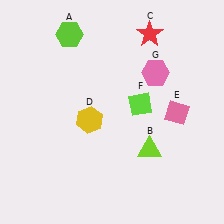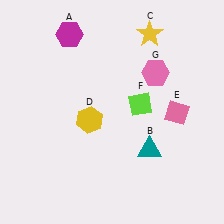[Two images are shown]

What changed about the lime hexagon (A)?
In Image 1, A is lime. In Image 2, it changed to magenta.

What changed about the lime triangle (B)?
In Image 1, B is lime. In Image 2, it changed to teal.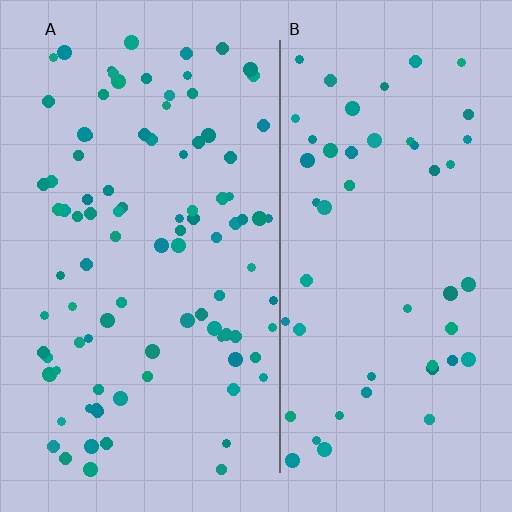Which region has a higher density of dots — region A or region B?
A (the left).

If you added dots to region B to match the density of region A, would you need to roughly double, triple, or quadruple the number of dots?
Approximately double.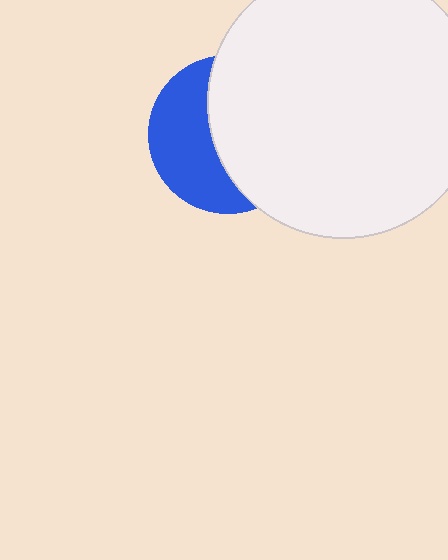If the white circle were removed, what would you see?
You would see the complete blue circle.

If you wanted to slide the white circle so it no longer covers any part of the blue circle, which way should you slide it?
Slide it right — that is the most direct way to separate the two shapes.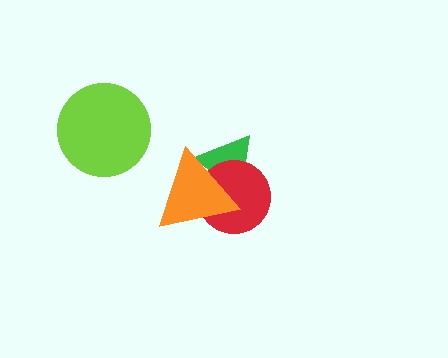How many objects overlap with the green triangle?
2 objects overlap with the green triangle.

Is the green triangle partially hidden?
Yes, it is partially covered by another shape.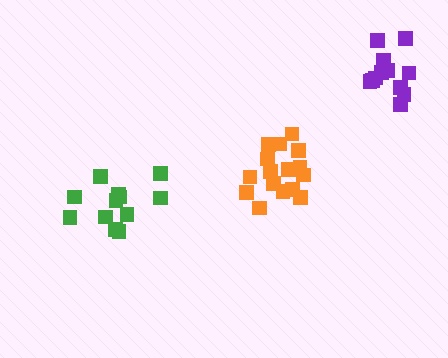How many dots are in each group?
Group 1: 16 dots, Group 2: 12 dots, Group 3: 12 dots (40 total).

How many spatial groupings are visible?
There are 3 spatial groupings.